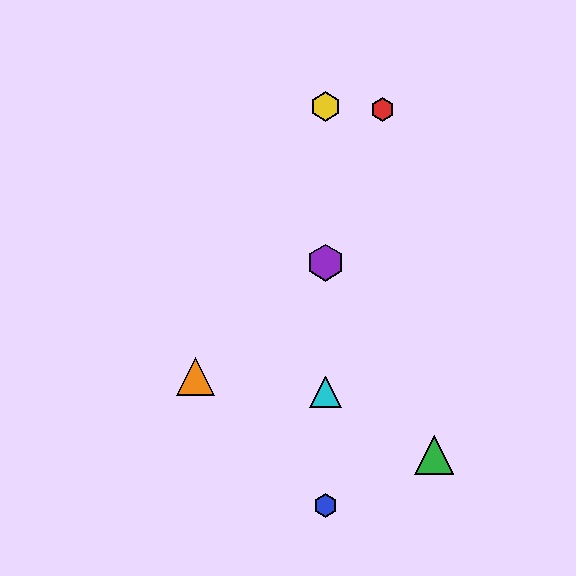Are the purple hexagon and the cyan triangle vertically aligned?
Yes, both are at x≈325.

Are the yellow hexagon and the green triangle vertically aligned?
No, the yellow hexagon is at x≈325 and the green triangle is at x≈434.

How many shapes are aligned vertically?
4 shapes (the blue hexagon, the yellow hexagon, the purple hexagon, the cyan triangle) are aligned vertically.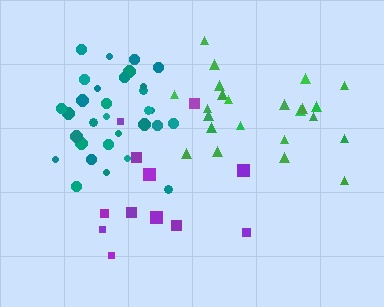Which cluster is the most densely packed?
Teal.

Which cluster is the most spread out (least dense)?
Purple.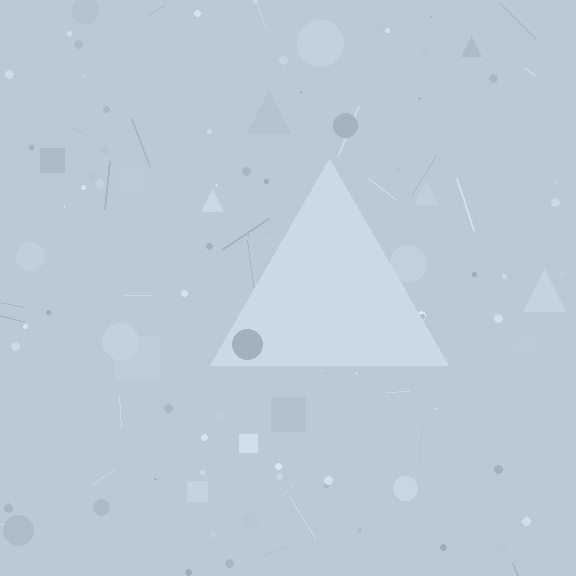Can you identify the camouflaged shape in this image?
The camouflaged shape is a triangle.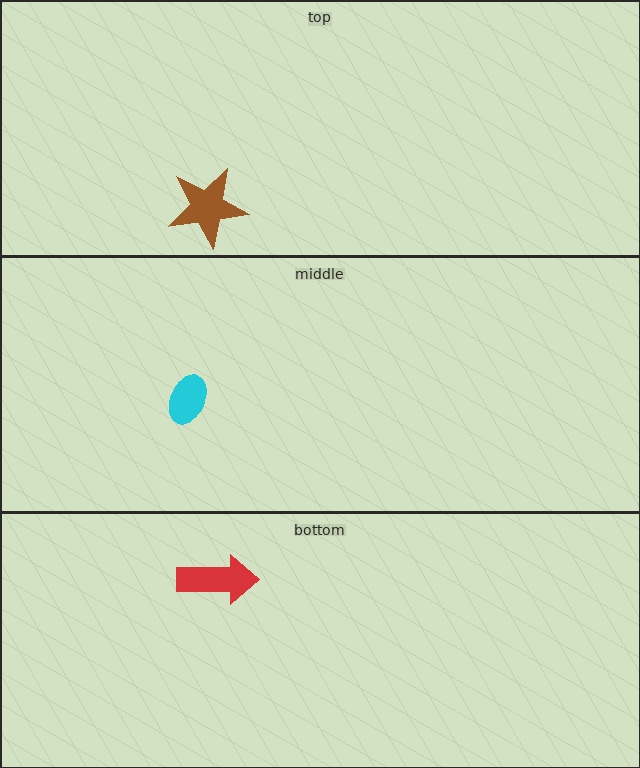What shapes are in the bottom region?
The red arrow.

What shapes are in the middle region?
The cyan ellipse.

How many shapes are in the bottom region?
1.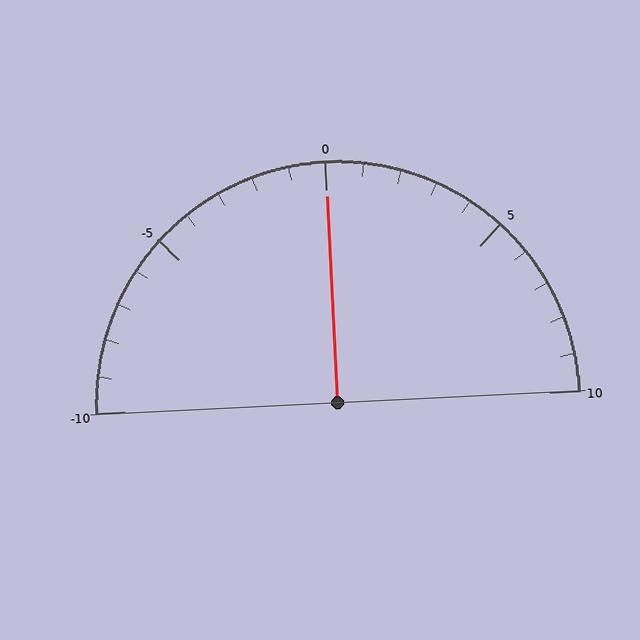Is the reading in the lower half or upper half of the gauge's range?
The reading is in the upper half of the range (-10 to 10).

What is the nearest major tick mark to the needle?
The nearest major tick mark is 0.